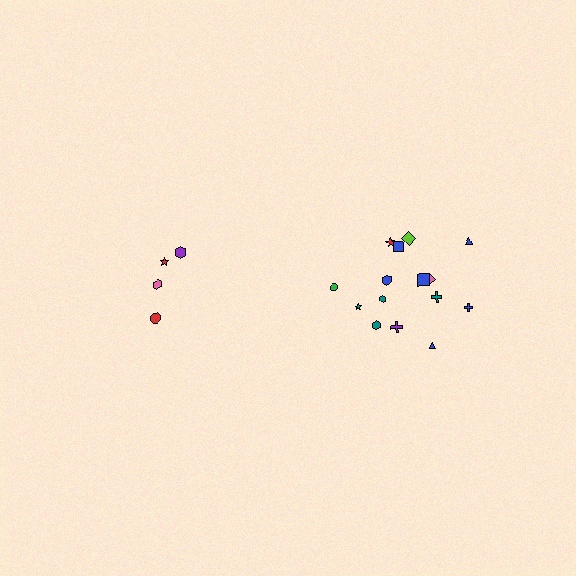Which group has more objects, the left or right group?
The right group.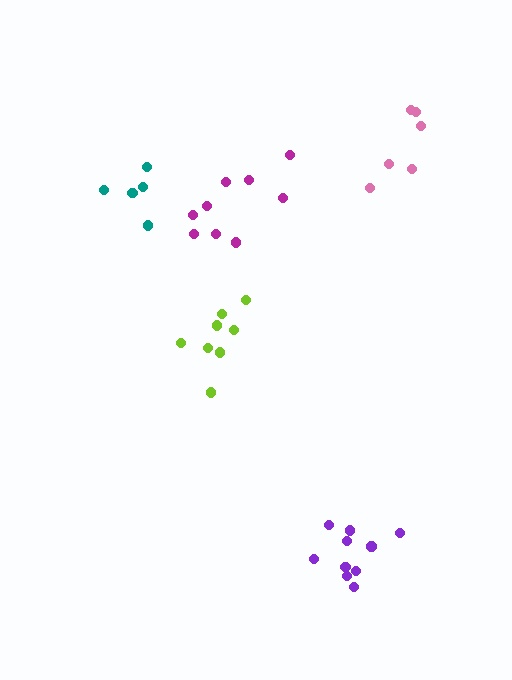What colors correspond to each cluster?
The clusters are colored: pink, lime, magenta, teal, purple.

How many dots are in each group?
Group 1: 6 dots, Group 2: 8 dots, Group 3: 9 dots, Group 4: 5 dots, Group 5: 10 dots (38 total).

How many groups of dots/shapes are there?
There are 5 groups.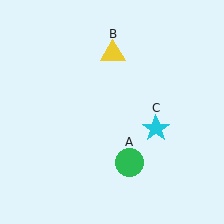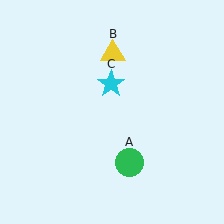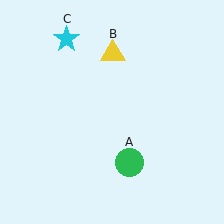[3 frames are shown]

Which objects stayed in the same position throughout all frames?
Green circle (object A) and yellow triangle (object B) remained stationary.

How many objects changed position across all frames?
1 object changed position: cyan star (object C).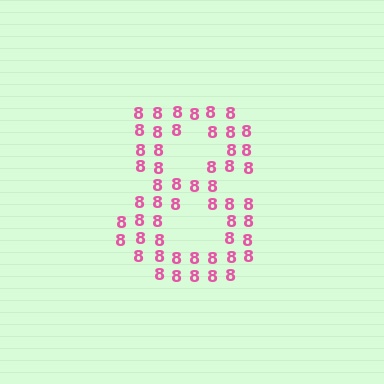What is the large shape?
The large shape is the digit 8.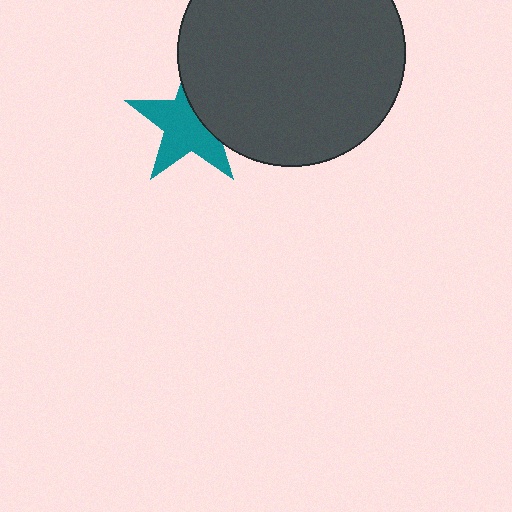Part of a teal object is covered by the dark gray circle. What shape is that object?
It is a star.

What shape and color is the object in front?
The object in front is a dark gray circle.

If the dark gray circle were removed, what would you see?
You would see the complete teal star.